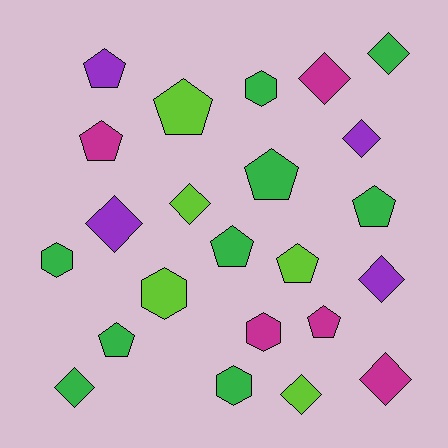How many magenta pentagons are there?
There are 2 magenta pentagons.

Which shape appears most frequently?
Diamond, with 9 objects.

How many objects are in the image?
There are 23 objects.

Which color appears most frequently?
Green, with 9 objects.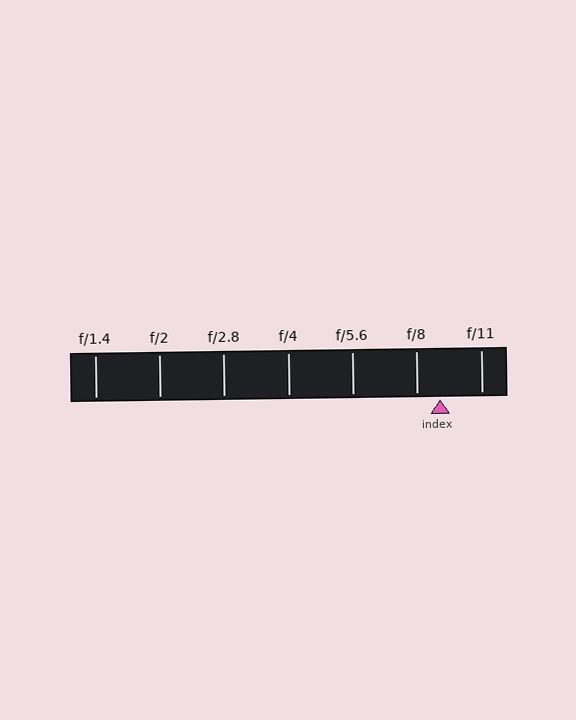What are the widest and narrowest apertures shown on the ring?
The widest aperture shown is f/1.4 and the narrowest is f/11.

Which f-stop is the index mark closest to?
The index mark is closest to f/8.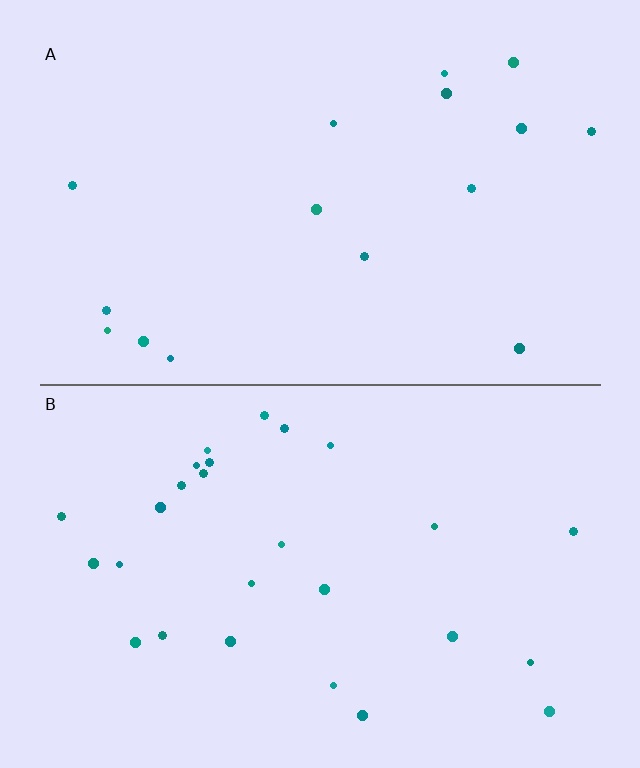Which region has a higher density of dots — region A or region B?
B (the bottom).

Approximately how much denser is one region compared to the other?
Approximately 1.7× — region B over region A.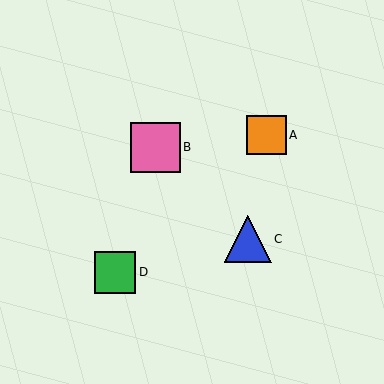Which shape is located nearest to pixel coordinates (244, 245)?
The blue triangle (labeled C) at (248, 239) is nearest to that location.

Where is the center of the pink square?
The center of the pink square is at (156, 147).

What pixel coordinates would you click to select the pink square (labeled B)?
Click at (156, 147) to select the pink square B.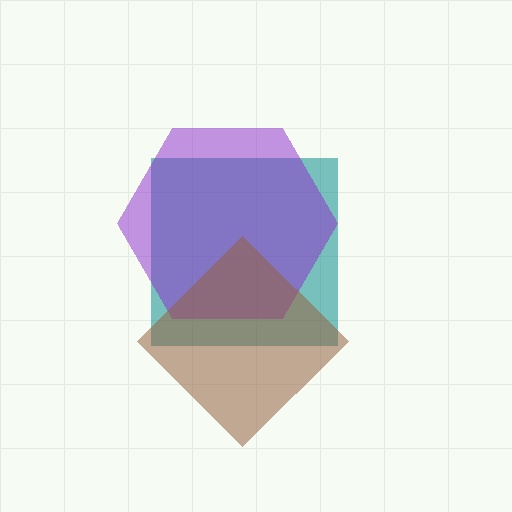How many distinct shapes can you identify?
There are 3 distinct shapes: a teal square, a purple hexagon, a brown diamond.